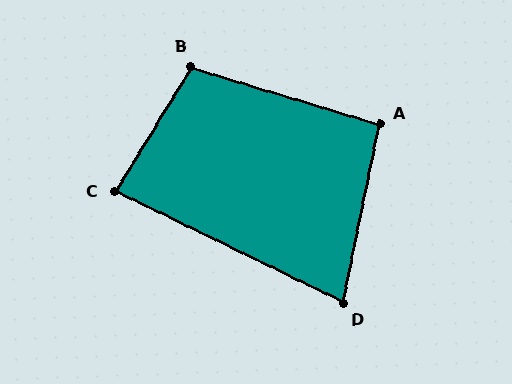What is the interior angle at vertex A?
Approximately 95 degrees (obtuse).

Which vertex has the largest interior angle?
B, at approximately 104 degrees.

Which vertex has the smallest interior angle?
D, at approximately 76 degrees.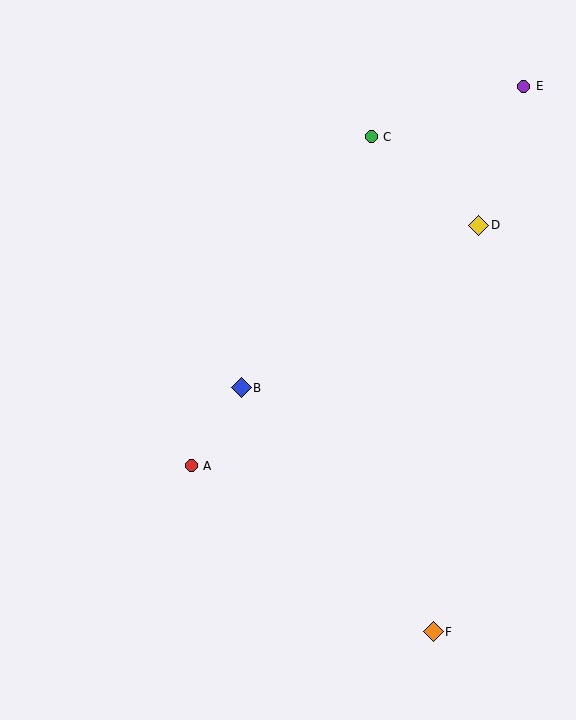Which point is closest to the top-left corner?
Point C is closest to the top-left corner.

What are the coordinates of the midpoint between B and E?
The midpoint between B and E is at (382, 237).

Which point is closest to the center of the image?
Point B at (241, 388) is closest to the center.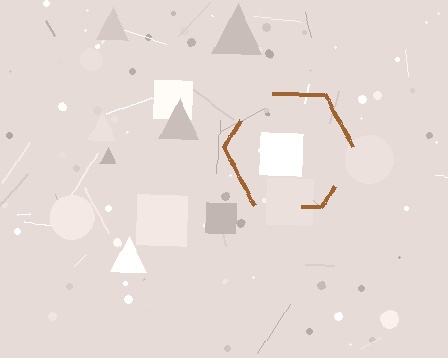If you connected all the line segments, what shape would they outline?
They would outline a hexagon.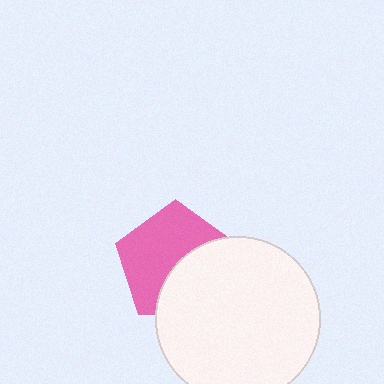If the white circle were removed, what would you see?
You would see the complete pink pentagon.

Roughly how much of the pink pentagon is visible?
About half of it is visible (roughly 58%).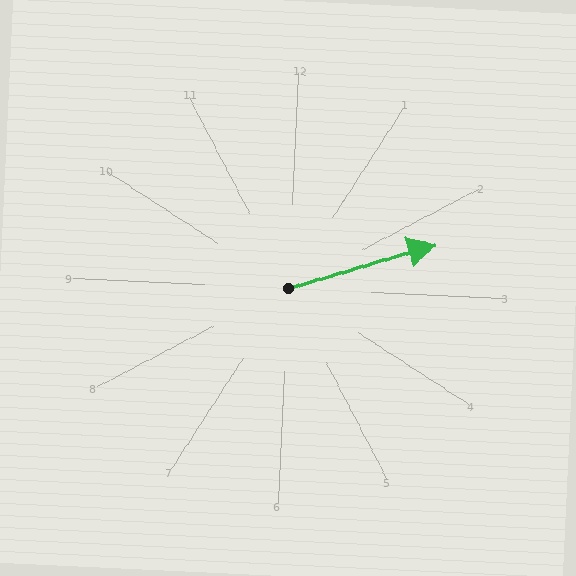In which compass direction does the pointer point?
East.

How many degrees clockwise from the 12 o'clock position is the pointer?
Approximately 71 degrees.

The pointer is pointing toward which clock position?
Roughly 2 o'clock.